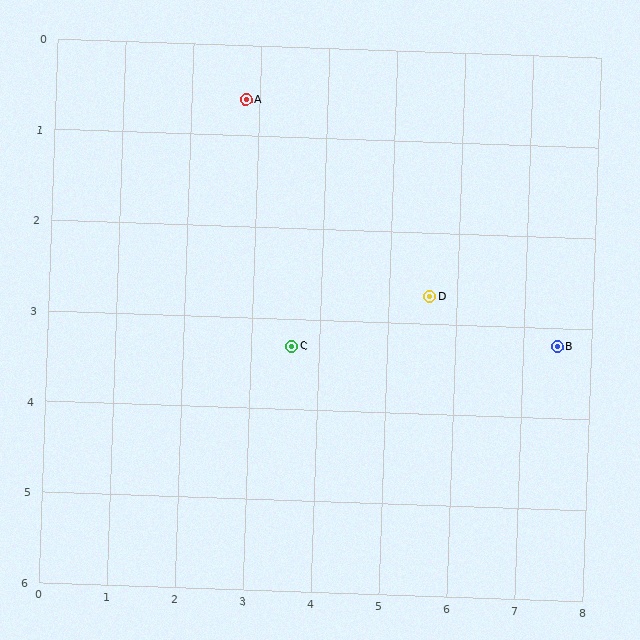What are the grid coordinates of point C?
Point C is at approximately (3.6, 3.3).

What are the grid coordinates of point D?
Point D is at approximately (5.6, 2.7).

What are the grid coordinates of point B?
Point B is at approximately (7.5, 3.2).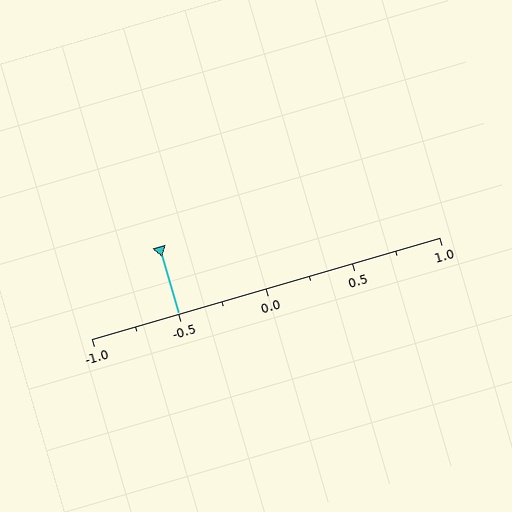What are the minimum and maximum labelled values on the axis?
The axis runs from -1.0 to 1.0.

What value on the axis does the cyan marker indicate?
The marker indicates approximately -0.5.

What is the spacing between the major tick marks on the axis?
The major ticks are spaced 0.5 apart.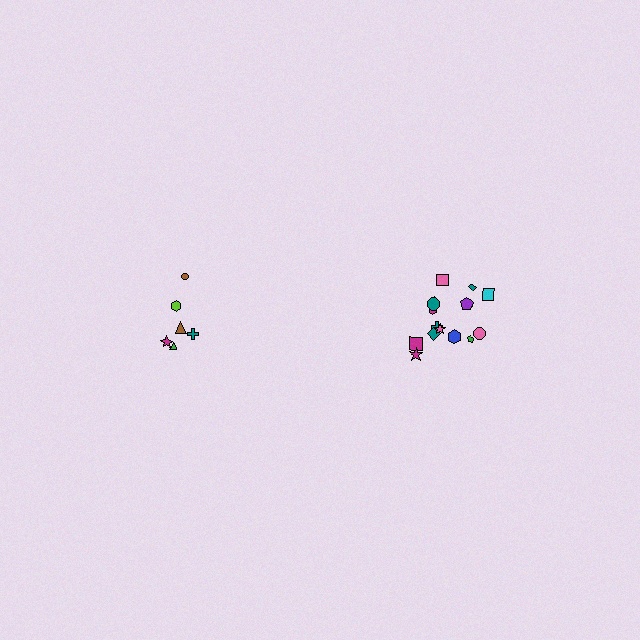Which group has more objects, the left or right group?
The right group.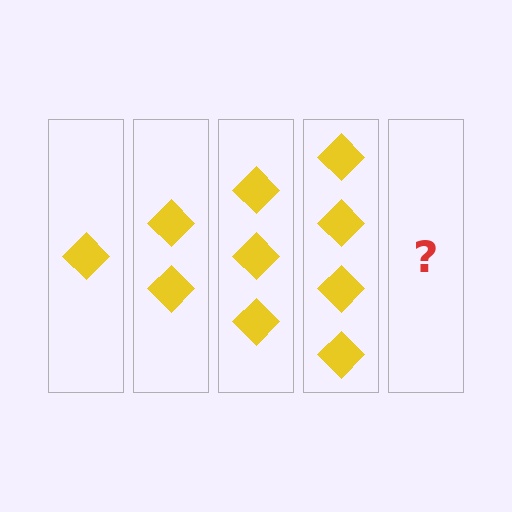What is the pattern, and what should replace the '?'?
The pattern is that each step adds one more diamond. The '?' should be 5 diamonds.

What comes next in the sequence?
The next element should be 5 diamonds.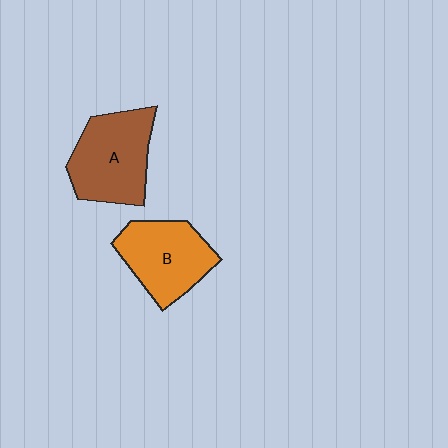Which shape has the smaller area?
Shape B (orange).